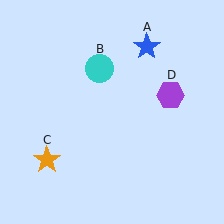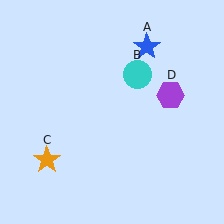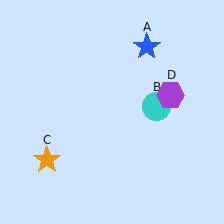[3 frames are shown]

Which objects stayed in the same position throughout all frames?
Blue star (object A) and orange star (object C) and purple hexagon (object D) remained stationary.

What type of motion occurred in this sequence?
The cyan circle (object B) rotated clockwise around the center of the scene.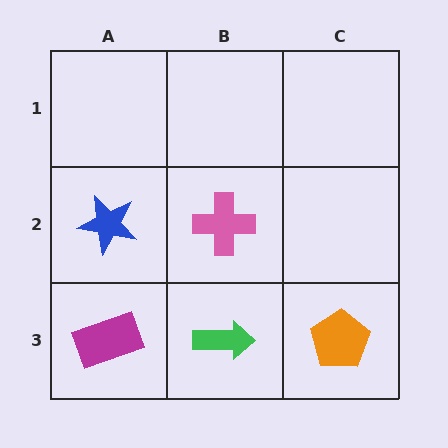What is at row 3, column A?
A magenta rectangle.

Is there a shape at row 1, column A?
No, that cell is empty.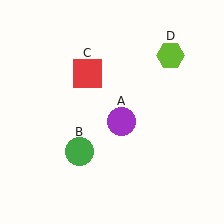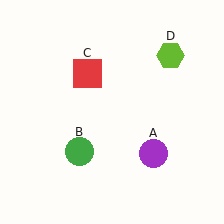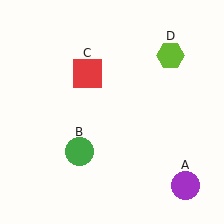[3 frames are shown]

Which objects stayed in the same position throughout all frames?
Green circle (object B) and red square (object C) and lime hexagon (object D) remained stationary.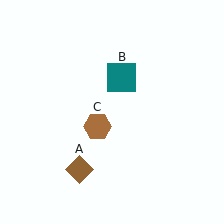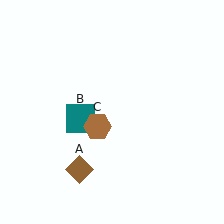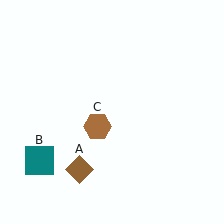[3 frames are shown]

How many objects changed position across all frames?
1 object changed position: teal square (object B).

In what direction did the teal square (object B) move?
The teal square (object B) moved down and to the left.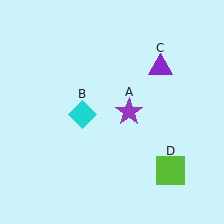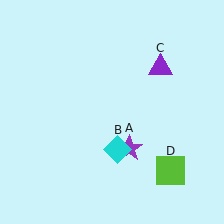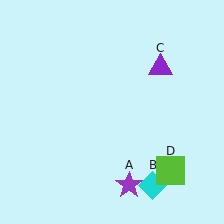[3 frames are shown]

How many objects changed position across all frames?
2 objects changed position: purple star (object A), cyan diamond (object B).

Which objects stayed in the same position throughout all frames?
Purple triangle (object C) and lime square (object D) remained stationary.